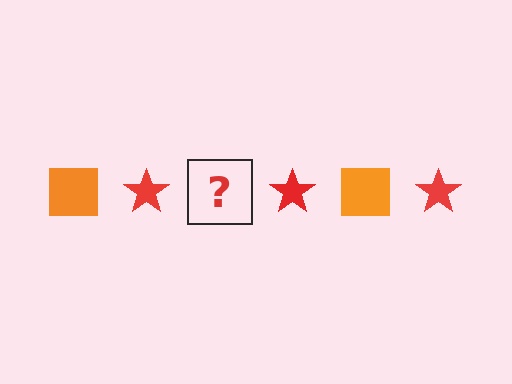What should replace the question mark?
The question mark should be replaced with an orange square.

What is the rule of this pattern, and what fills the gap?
The rule is that the pattern alternates between orange square and red star. The gap should be filled with an orange square.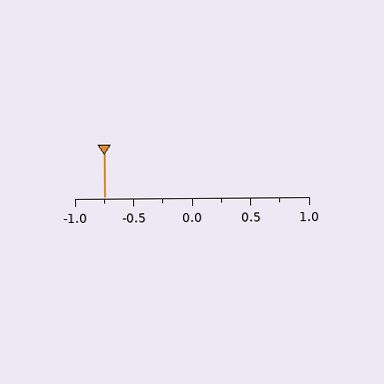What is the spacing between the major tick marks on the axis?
The major ticks are spaced 0.5 apart.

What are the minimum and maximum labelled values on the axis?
The axis runs from -1.0 to 1.0.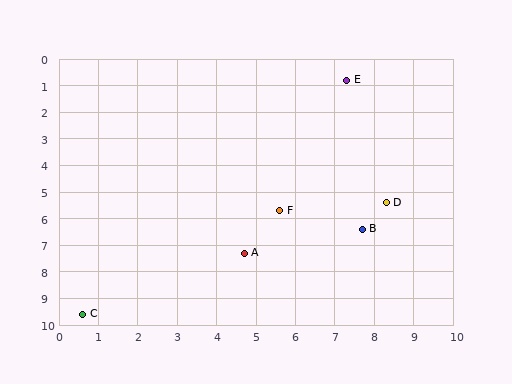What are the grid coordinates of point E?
Point E is at approximately (7.3, 0.8).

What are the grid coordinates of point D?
Point D is at approximately (8.3, 5.4).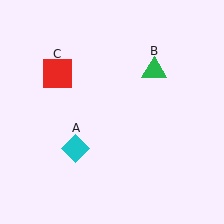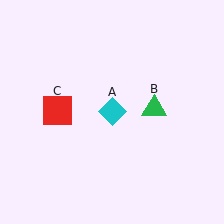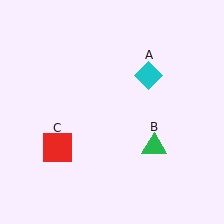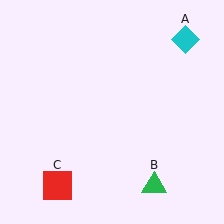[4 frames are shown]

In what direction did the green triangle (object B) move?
The green triangle (object B) moved down.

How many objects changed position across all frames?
3 objects changed position: cyan diamond (object A), green triangle (object B), red square (object C).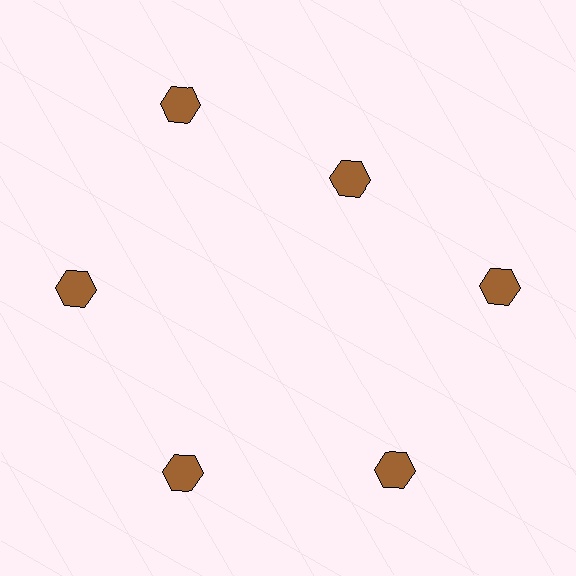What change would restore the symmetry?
The symmetry would be restored by moving it outward, back onto the ring so that all 6 hexagons sit at equal angles and equal distance from the center.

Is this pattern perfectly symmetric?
No. The 6 brown hexagons are arranged in a ring, but one element near the 1 o'clock position is pulled inward toward the center, breaking the 6-fold rotational symmetry.